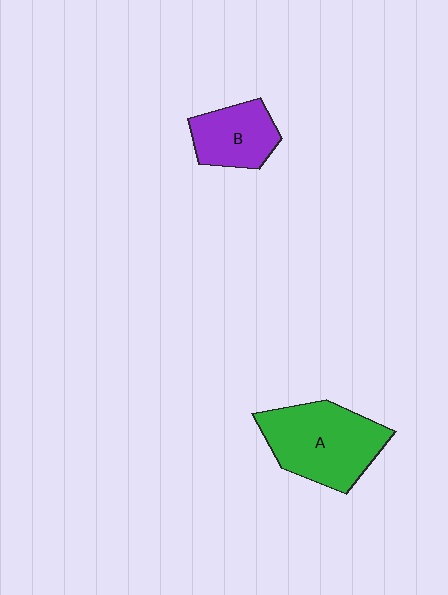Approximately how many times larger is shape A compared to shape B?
Approximately 1.7 times.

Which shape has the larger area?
Shape A (green).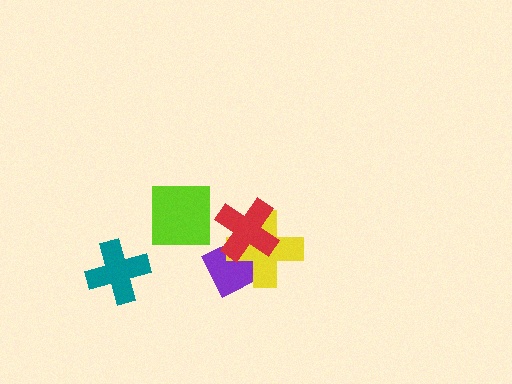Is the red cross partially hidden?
No, no other shape covers it.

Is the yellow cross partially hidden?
Yes, it is partially covered by another shape.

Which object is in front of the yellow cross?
The red cross is in front of the yellow cross.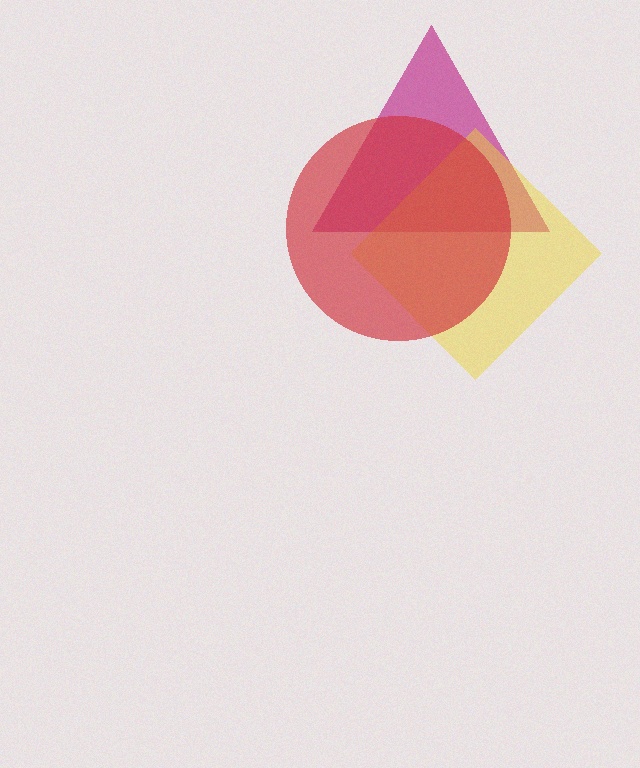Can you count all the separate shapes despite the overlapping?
Yes, there are 3 separate shapes.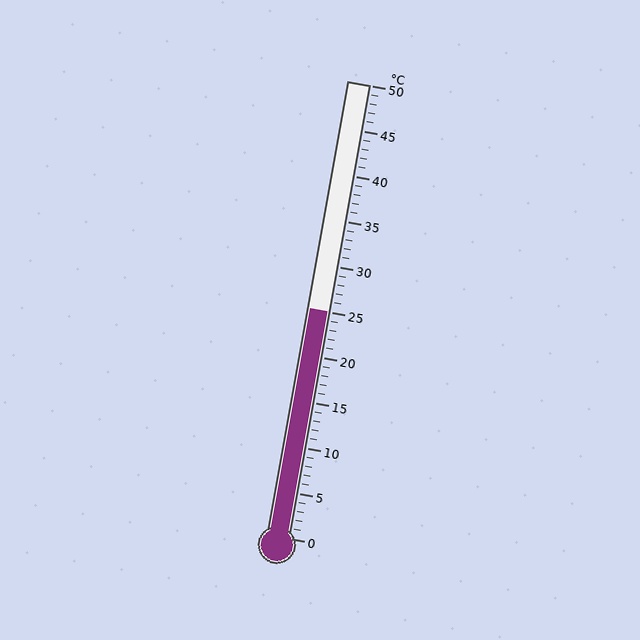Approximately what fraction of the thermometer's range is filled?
The thermometer is filled to approximately 50% of its range.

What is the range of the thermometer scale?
The thermometer scale ranges from 0°C to 50°C.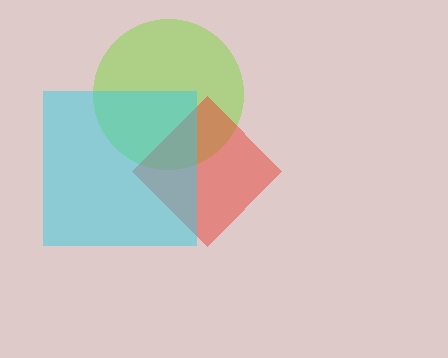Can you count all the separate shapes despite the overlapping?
Yes, there are 3 separate shapes.